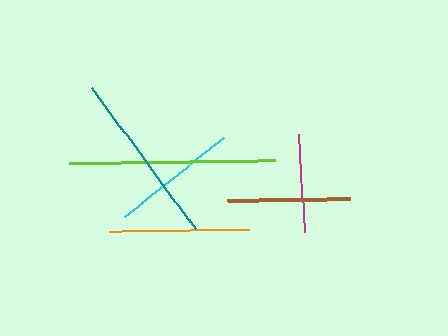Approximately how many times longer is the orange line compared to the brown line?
The orange line is approximately 1.1 times the length of the brown line.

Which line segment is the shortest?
The magenta line is the shortest at approximately 98 pixels.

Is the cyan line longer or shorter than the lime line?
The lime line is longer than the cyan line.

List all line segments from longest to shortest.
From longest to shortest: lime, teal, orange, cyan, brown, magenta.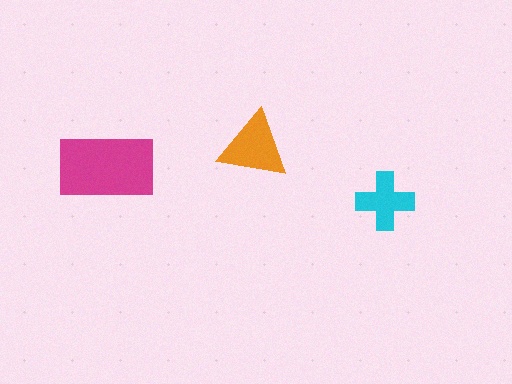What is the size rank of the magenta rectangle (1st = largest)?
1st.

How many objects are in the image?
There are 3 objects in the image.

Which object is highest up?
The orange triangle is topmost.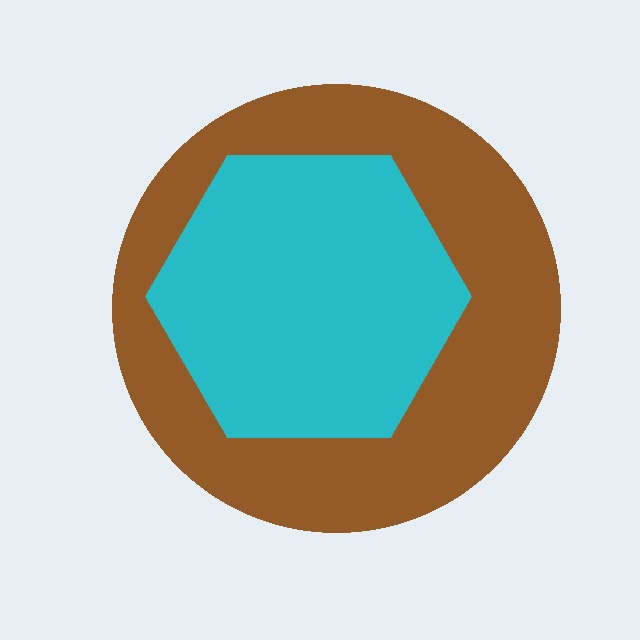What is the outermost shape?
The brown circle.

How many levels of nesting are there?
2.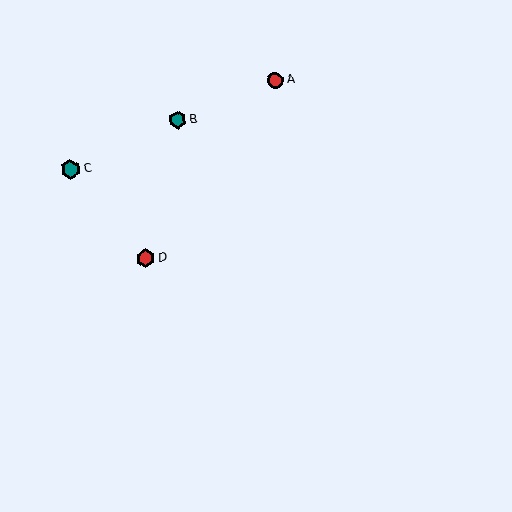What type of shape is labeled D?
Shape D is a red hexagon.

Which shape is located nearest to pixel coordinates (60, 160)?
The teal hexagon (labeled C) at (71, 169) is nearest to that location.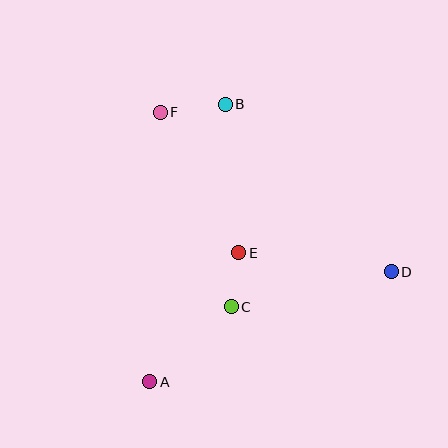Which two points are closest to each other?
Points C and E are closest to each other.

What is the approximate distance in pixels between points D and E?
The distance between D and E is approximately 154 pixels.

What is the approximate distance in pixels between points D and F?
The distance between D and F is approximately 281 pixels.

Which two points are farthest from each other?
Points A and B are farthest from each other.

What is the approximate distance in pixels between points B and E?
The distance between B and E is approximately 149 pixels.